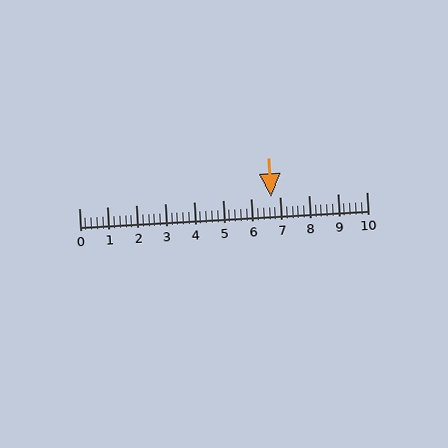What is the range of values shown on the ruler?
The ruler shows values from 0 to 10.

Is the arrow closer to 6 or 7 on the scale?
The arrow is closer to 7.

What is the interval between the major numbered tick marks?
The major tick marks are spaced 1 units apart.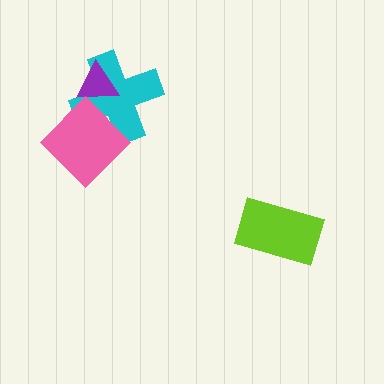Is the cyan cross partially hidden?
Yes, it is partially covered by another shape.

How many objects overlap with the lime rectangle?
0 objects overlap with the lime rectangle.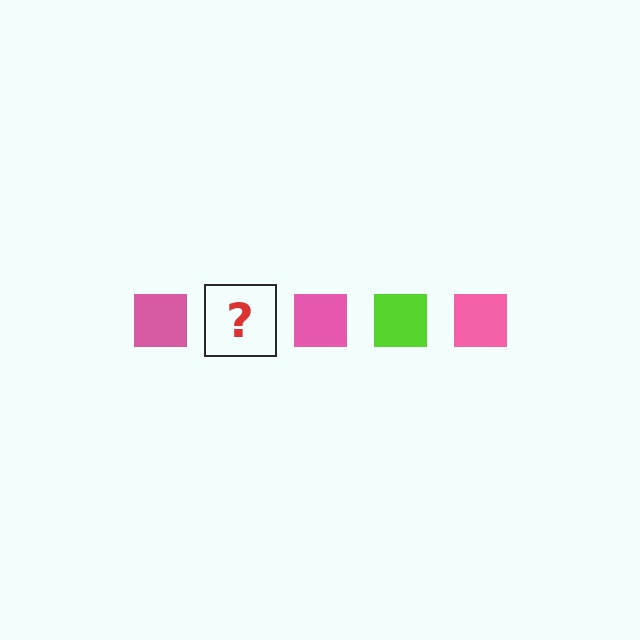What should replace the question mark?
The question mark should be replaced with a lime square.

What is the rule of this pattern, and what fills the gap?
The rule is that the pattern cycles through pink, lime squares. The gap should be filled with a lime square.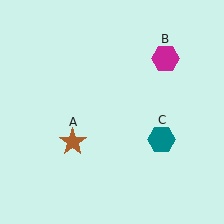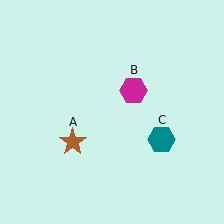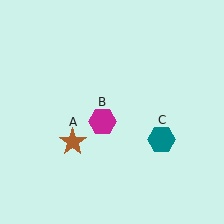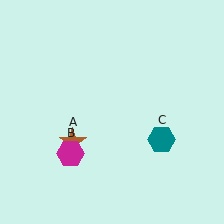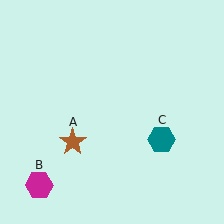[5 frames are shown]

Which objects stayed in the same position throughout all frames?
Brown star (object A) and teal hexagon (object C) remained stationary.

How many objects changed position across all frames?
1 object changed position: magenta hexagon (object B).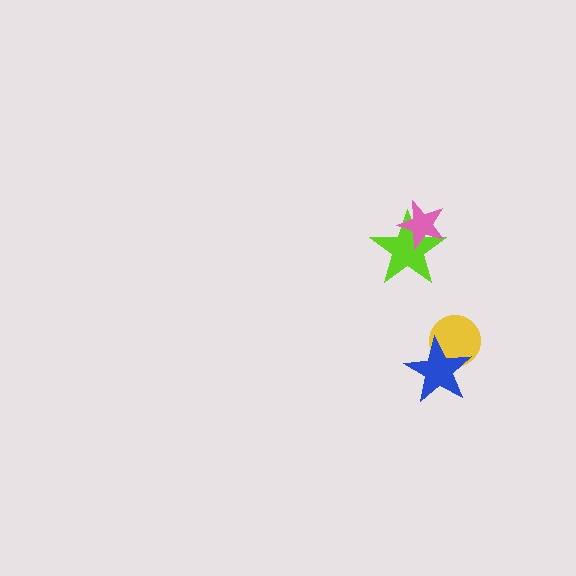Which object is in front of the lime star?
The pink star is in front of the lime star.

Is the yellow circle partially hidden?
Yes, it is partially covered by another shape.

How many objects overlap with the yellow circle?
1 object overlaps with the yellow circle.